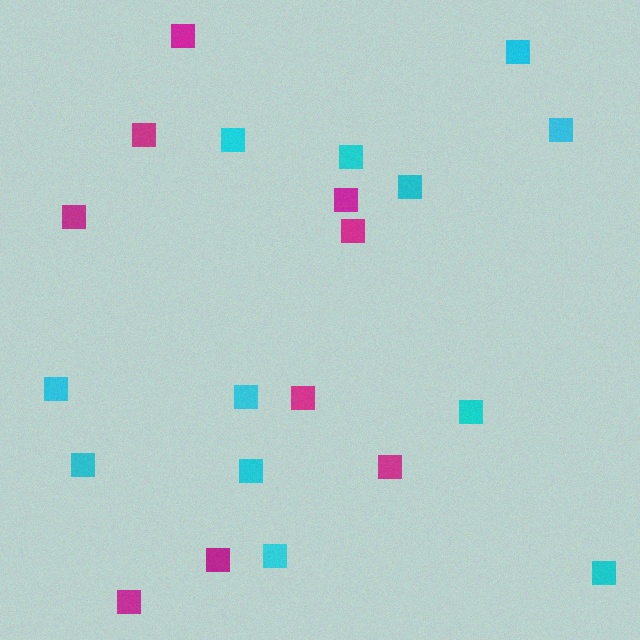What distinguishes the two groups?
There are 2 groups: one group of cyan squares (12) and one group of magenta squares (9).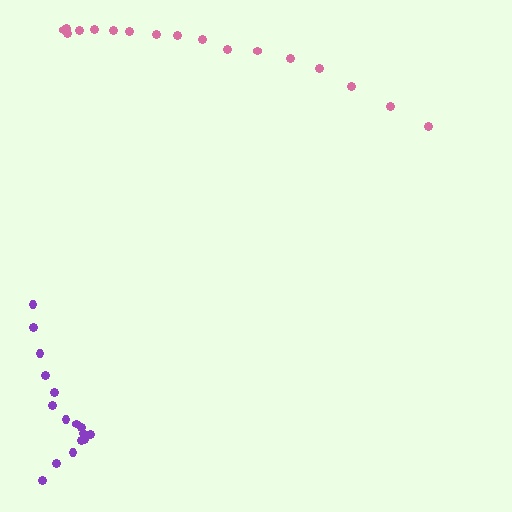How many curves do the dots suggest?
There are 2 distinct paths.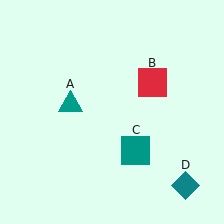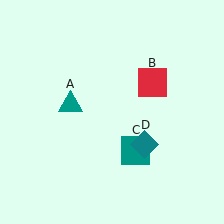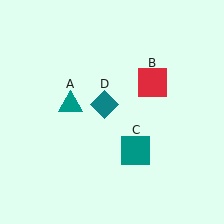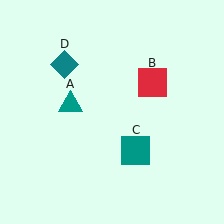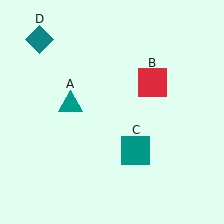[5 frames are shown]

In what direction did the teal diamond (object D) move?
The teal diamond (object D) moved up and to the left.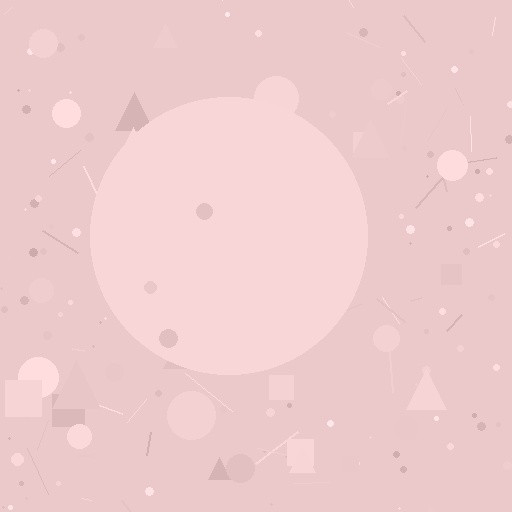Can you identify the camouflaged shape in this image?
The camouflaged shape is a circle.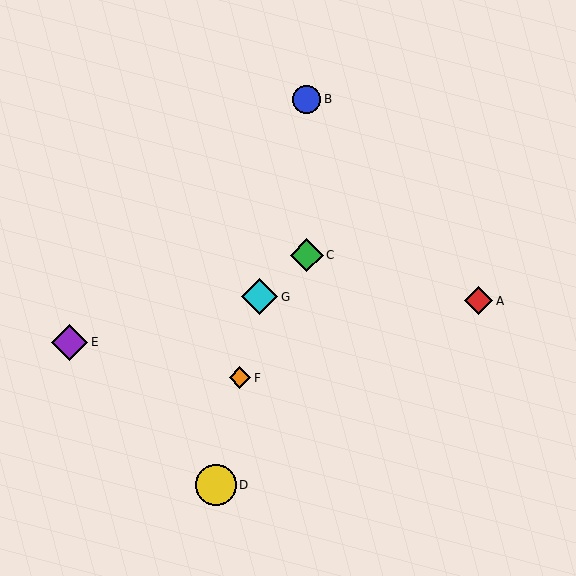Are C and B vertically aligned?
Yes, both are at x≈307.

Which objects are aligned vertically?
Objects B, C are aligned vertically.